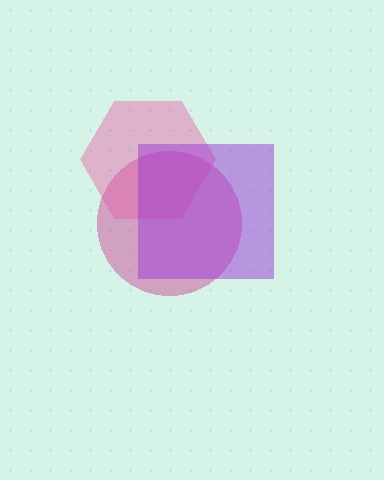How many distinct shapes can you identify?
There are 3 distinct shapes: a magenta circle, a pink hexagon, a purple square.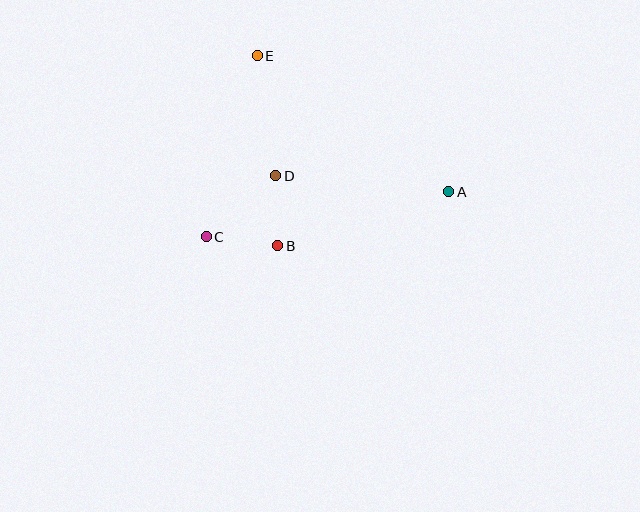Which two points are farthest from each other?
Points A and C are farthest from each other.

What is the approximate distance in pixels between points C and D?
The distance between C and D is approximately 93 pixels.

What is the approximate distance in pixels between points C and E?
The distance between C and E is approximately 188 pixels.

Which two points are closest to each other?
Points B and D are closest to each other.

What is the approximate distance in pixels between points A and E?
The distance between A and E is approximately 235 pixels.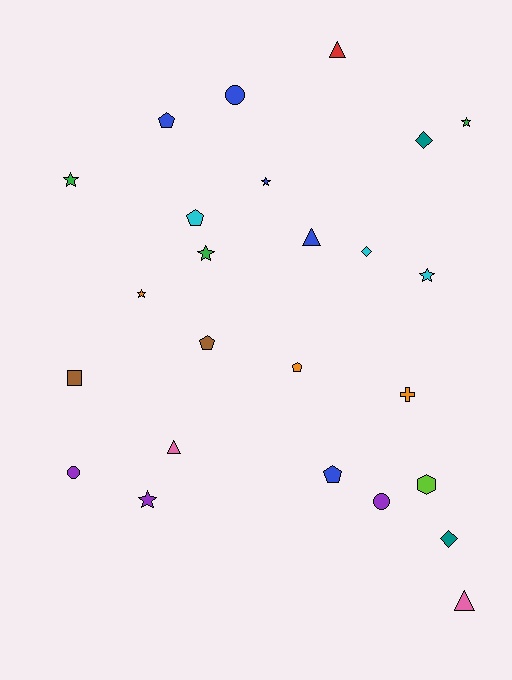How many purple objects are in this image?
There are 3 purple objects.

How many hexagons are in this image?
There is 1 hexagon.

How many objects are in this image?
There are 25 objects.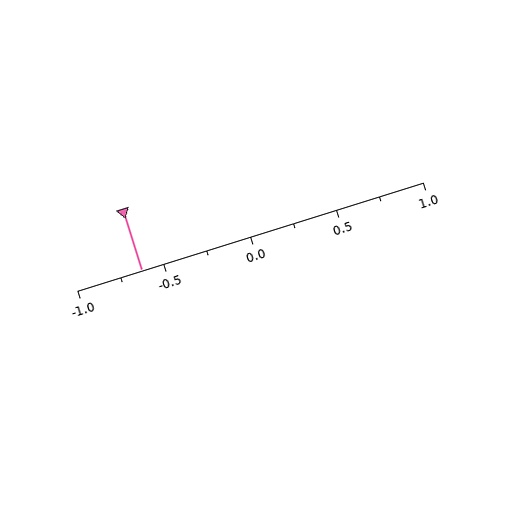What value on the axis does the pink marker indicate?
The marker indicates approximately -0.62.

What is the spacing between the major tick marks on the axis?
The major ticks are spaced 0.5 apart.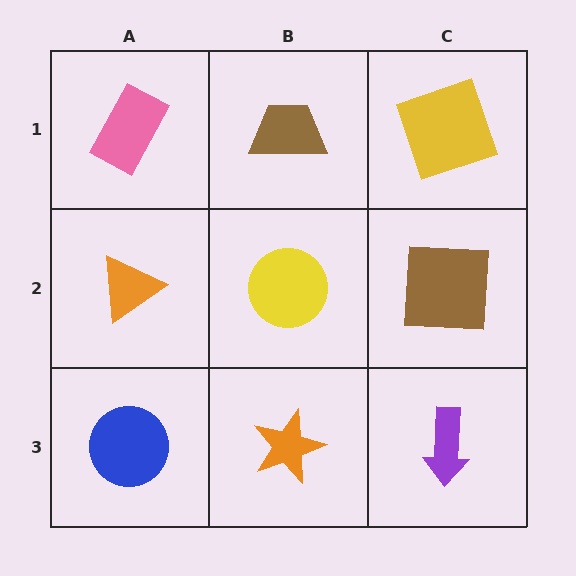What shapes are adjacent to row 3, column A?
An orange triangle (row 2, column A), an orange star (row 3, column B).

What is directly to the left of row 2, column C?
A yellow circle.